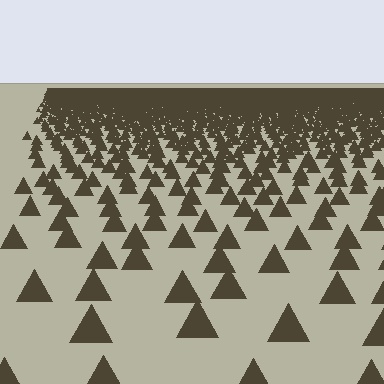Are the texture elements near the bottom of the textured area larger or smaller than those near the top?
Larger. Near the bottom, elements are closer to the viewer and appear at a bigger on-screen size.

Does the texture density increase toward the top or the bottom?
Density increases toward the top.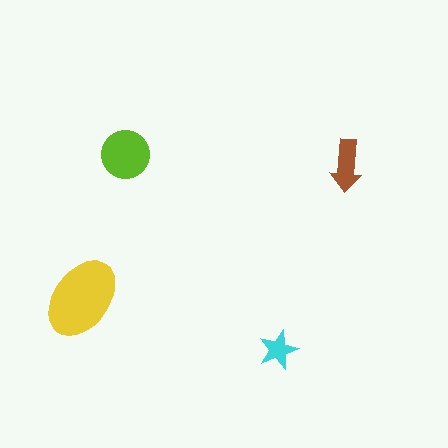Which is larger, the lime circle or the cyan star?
The lime circle.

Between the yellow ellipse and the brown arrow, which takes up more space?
The yellow ellipse.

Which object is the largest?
The yellow ellipse.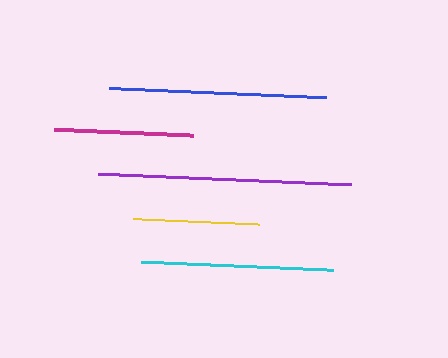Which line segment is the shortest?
The yellow line is the shortest at approximately 127 pixels.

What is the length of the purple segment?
The purple segment is approximately 253 pixels long.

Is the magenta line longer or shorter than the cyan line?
The cyan line is longer than the magenta line.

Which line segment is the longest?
The purple line is the longest at approximately 253 pixels.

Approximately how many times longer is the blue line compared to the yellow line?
The blue line is approximately 1.7 times the length of the yellow line.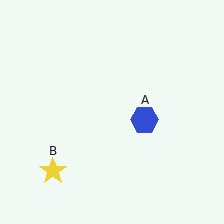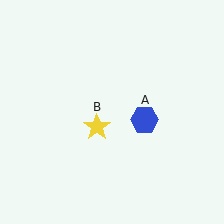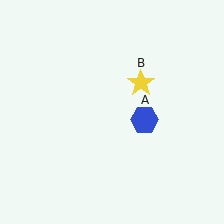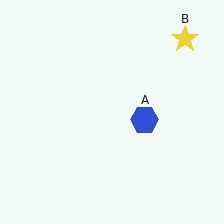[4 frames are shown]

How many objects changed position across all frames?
1 object changed position: yellow star (object B).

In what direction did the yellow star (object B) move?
The yellow star (object B) moved up and to the right.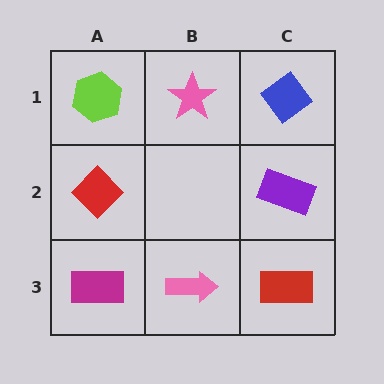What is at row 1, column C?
A blue diamond.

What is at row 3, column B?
A pink arrow.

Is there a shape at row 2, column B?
No, that cell is empty.